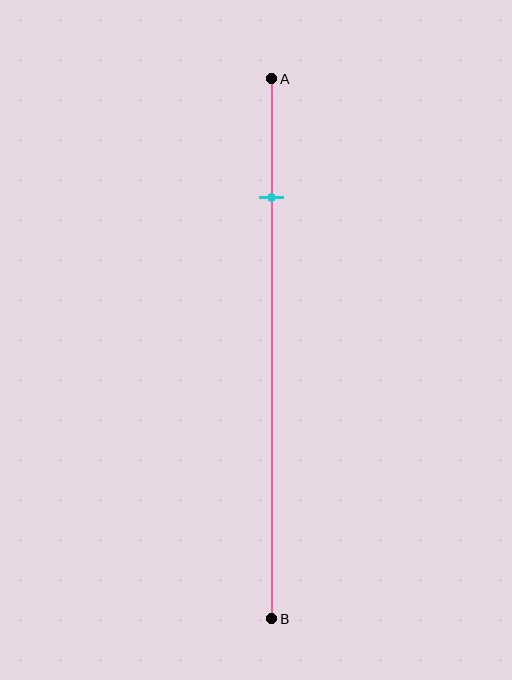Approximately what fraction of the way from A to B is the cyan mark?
The cyan mark is approximately 20% of the way from A to B.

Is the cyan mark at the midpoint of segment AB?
No, the mark is at about 20% from A, not at the 50% midpoint.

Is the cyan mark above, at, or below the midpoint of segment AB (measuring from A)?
The cyan mark is above the midpoint of segment AB.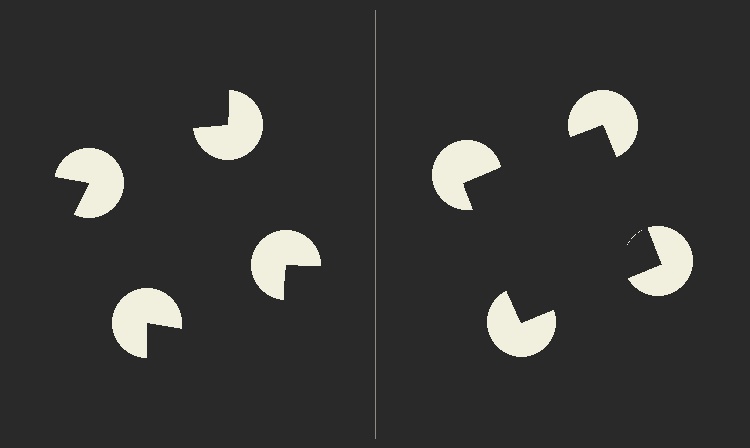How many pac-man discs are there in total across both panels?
8 — 4 on each side.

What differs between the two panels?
The pac-man discs are positioned identically on both sides; only the wedge orientations differ. On the right they align to a square; on the left they are misaligned.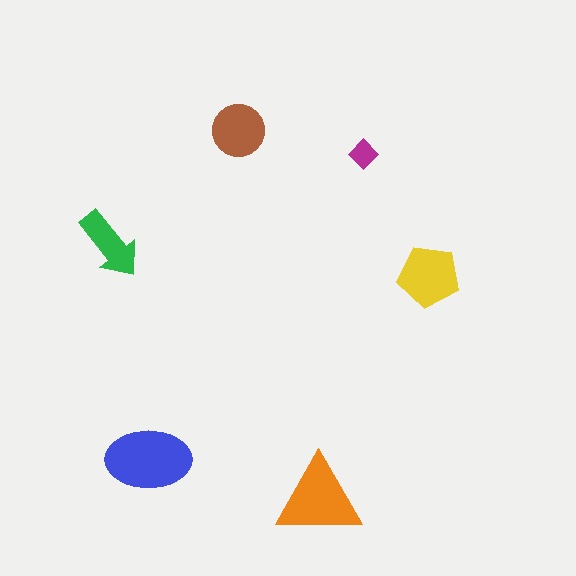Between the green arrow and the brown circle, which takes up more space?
The brown circle.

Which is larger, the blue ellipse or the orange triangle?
The blue ellipse.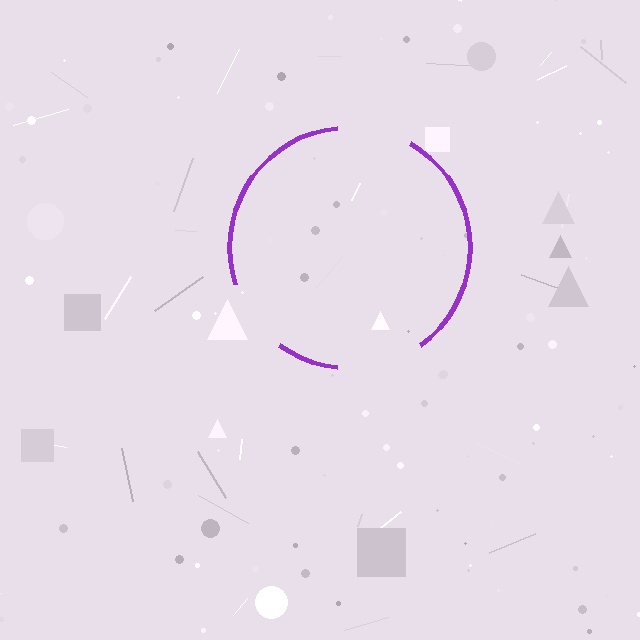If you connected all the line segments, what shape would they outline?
They would outline a circle.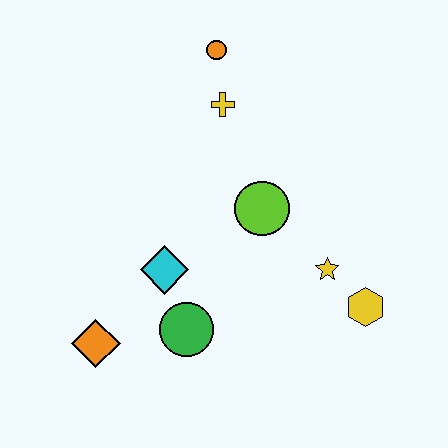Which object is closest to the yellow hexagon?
The yellow star is closest to the yellow hexagon.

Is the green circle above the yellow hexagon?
No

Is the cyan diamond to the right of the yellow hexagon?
No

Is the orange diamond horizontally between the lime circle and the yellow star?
No